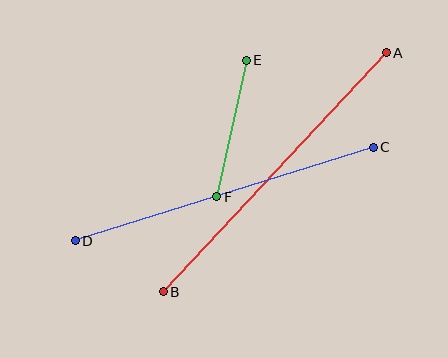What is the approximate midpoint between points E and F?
The midpoint is at approximately (231, 129) pixels.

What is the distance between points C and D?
The distance is approximately 312 pixels.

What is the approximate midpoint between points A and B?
The midpoint is at approximately (275, 172) pixels.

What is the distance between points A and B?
The distance is approximately 327 pixels.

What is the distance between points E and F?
The distance is approximately 140 pixels.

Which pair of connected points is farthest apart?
Points A and B are farthest apart.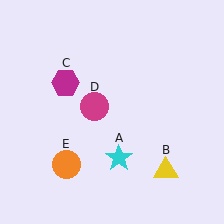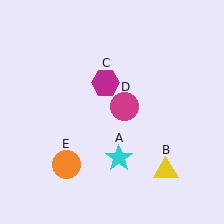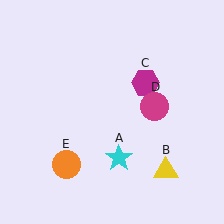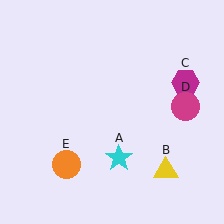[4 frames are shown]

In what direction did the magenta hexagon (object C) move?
The magenta hexagon (object C) moved right.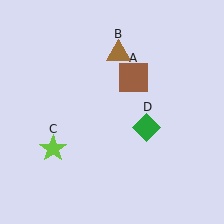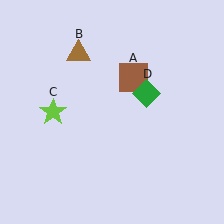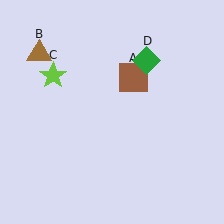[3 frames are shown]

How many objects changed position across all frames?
3 objects changed position: brown triangle (object B), lime star (object C), green diamond (object D).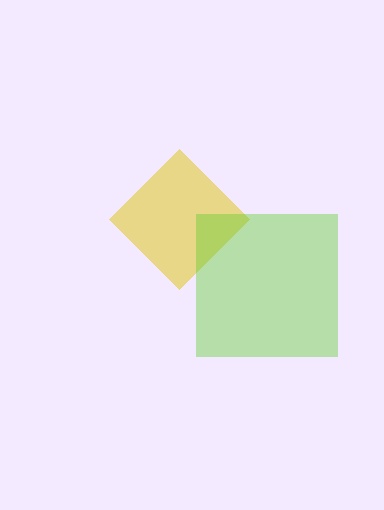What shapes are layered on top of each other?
The layered shapes are: a yellow diamond, a lime square.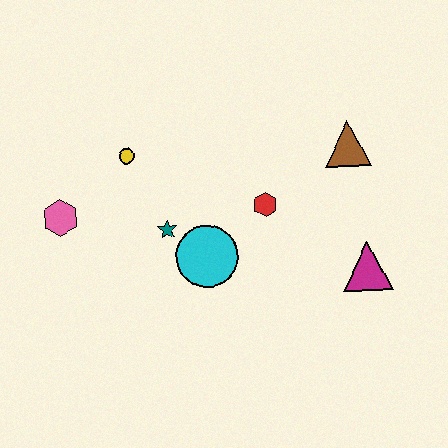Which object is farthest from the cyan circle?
The brown triangle is farthest from the cyan circle.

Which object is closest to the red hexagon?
The cyan circle is closest to the red hexagon.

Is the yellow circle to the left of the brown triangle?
Yes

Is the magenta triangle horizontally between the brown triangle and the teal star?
No